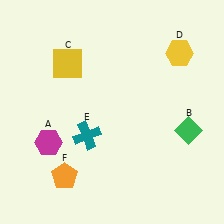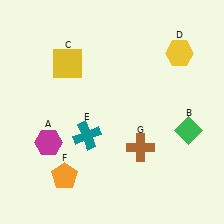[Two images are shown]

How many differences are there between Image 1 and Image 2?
There is 1 difference between the two images.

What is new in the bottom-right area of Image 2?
A brown cross (G) was added in the bottom-right area of Image 2.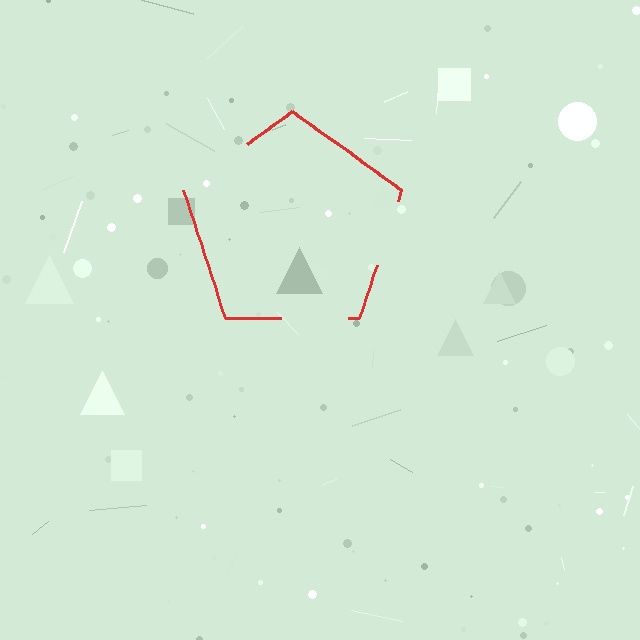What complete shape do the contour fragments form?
The contour fragments form a pentagon.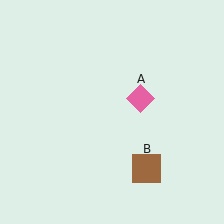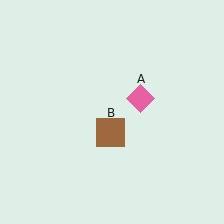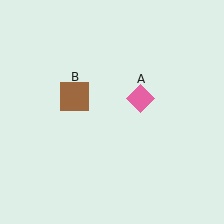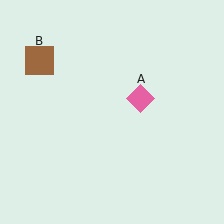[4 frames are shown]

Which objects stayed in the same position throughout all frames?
Pink diamond (object A) remained stationary.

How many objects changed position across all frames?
1 object changed position: brown square (object B).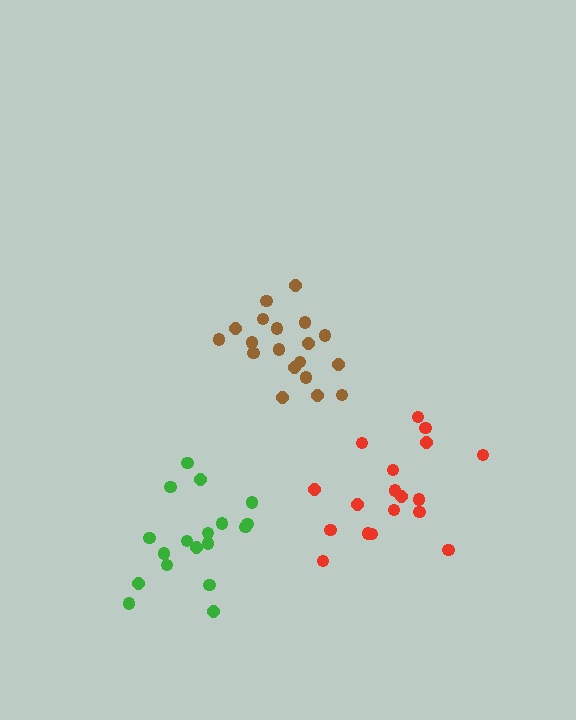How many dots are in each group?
Group 1: 18 dots, Group 2: 18 dots, Group 3: 19 dots (55 total).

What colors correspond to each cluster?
The clusters are colored: red, green, brown.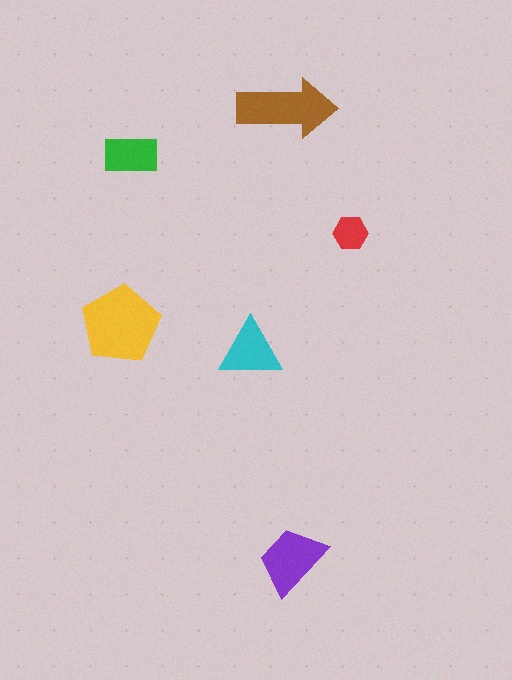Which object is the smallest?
The red hexagon.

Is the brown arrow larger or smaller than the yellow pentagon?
Smaller.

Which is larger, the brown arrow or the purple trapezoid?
The brown arrow.